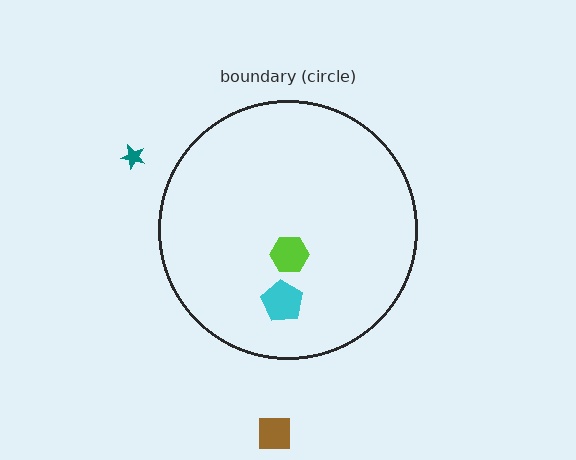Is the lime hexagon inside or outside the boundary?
Inside.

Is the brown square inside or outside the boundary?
Outside.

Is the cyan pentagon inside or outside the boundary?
Inside.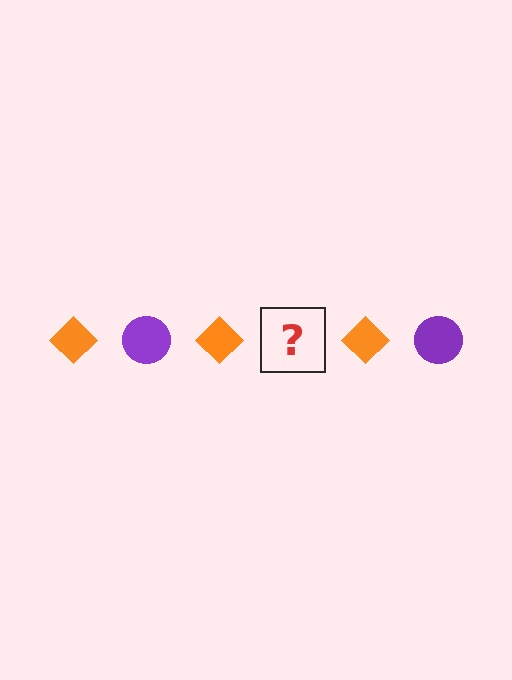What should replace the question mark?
The question mark should be replaced with a purple circle.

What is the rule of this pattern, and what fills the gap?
The rule is that the pattern alternates between orange diamond and purple circle. The gap should be filled with a purple circle.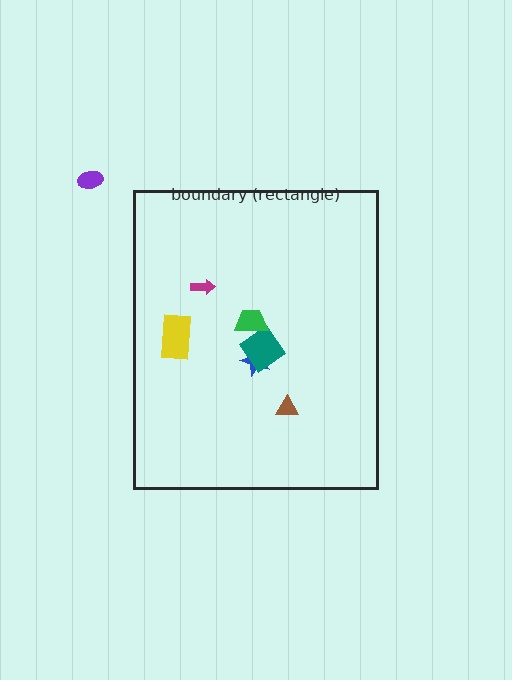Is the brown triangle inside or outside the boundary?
Inside.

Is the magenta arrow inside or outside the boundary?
Inside.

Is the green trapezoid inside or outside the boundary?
Inside.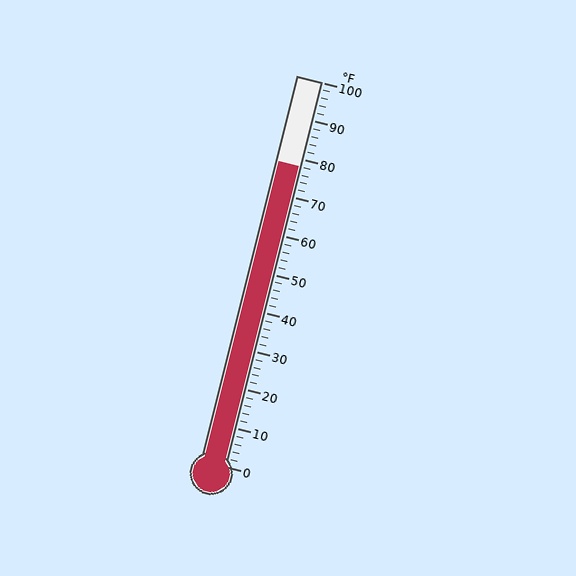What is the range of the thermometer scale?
The thermometer scale ranges from 0°F to 100°F.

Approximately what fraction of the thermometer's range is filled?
The thermometer is filled to approximately 80% of its range.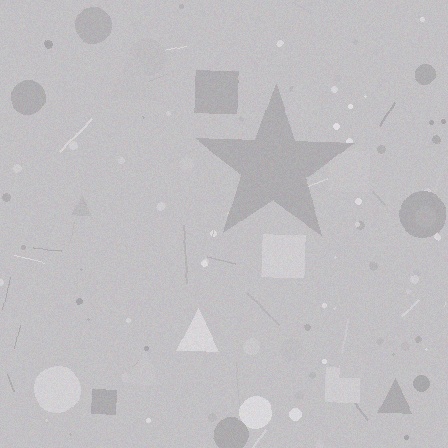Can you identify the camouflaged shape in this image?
The camouflaged shape is a star.